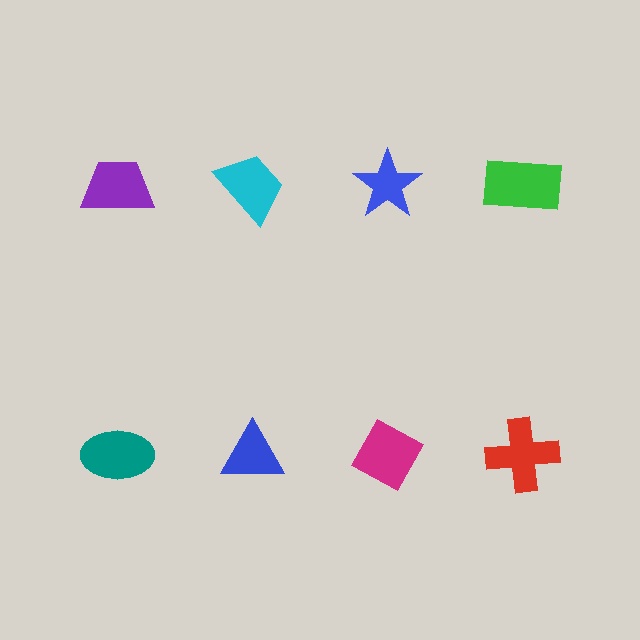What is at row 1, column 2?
A cyan trapezoid.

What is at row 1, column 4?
A green rectangle.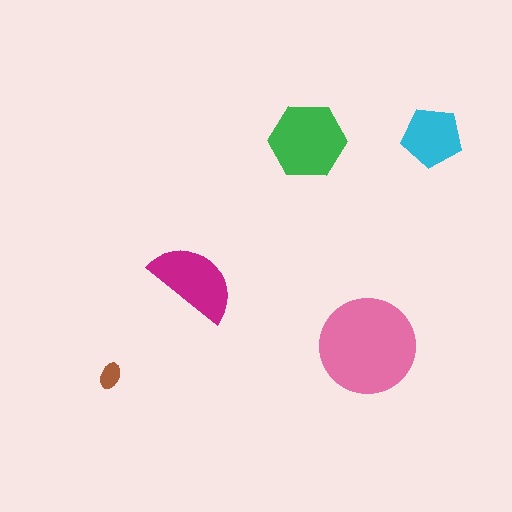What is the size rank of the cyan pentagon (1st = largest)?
4th.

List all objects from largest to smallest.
The pink circle, the green hexagon, the magenta semicircle, the cyan pentagon, the brown ellipse.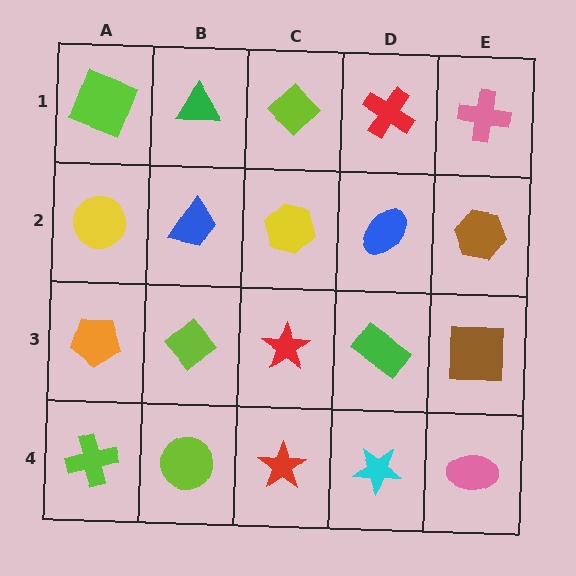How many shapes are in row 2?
5 shapes.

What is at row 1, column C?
A lime diamond.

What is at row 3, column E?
A brown square.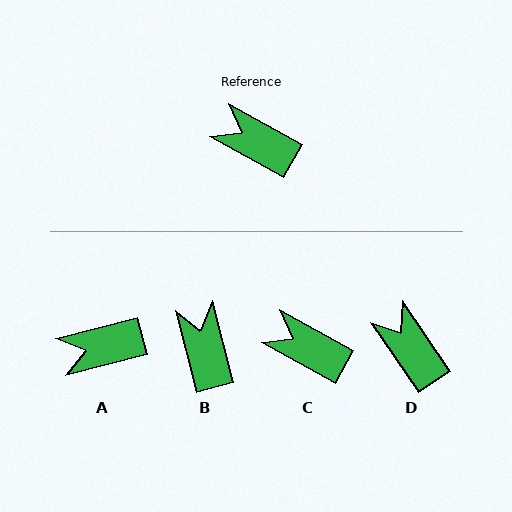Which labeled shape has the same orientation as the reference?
C.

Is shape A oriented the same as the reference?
No, it is off by about 43 degrees.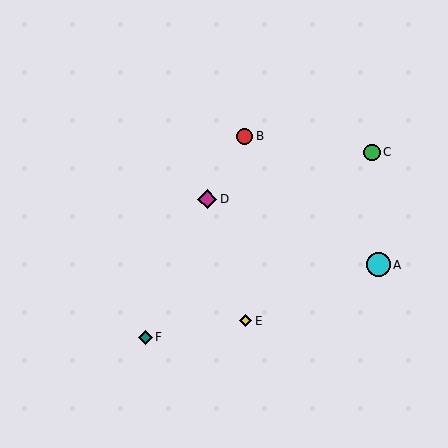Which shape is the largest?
The cyan circle (labeled A) is the largest.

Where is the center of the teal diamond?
The center of the teal diamond is at (145, 337).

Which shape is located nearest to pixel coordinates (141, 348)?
The teal diamond (labeled F) at (145, 337) is nearest to that location.